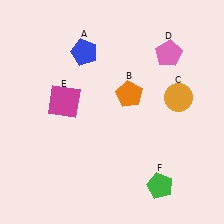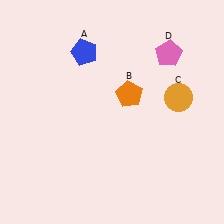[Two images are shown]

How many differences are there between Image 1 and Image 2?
There are 2 differences between the two images.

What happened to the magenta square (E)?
The magenta square (E) was removed in Image 2. It was in the top-left area of Image 1.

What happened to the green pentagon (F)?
The green pentagon (F) was removed in Image 2. It was in the bottom-right area of Image 1.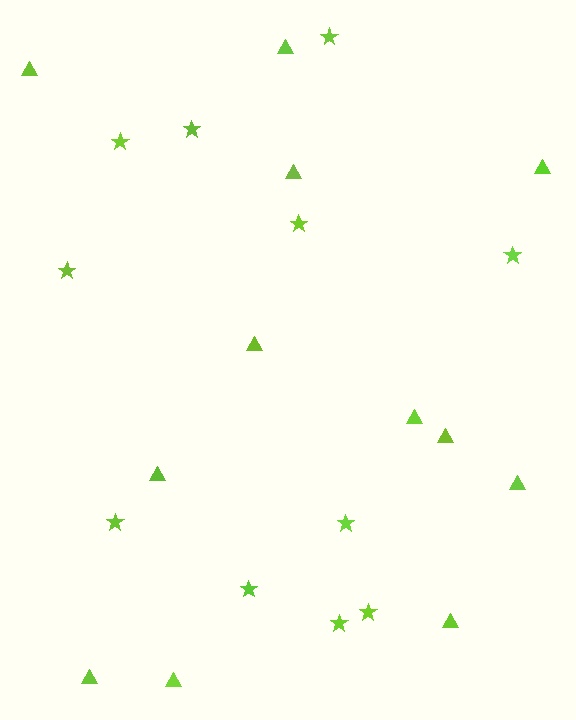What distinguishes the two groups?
There are 2 groups: one group of triangles (12) and one group of stars (11).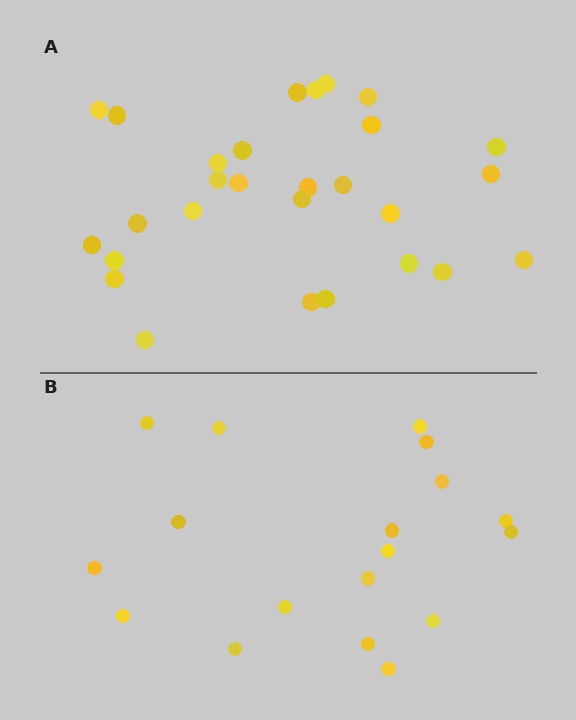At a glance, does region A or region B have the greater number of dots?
Region A (the top region) has more dots.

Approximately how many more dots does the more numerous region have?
Region A has roughly 10 or so more dots than region B.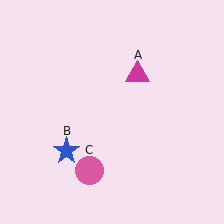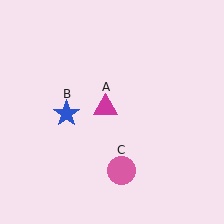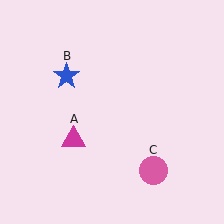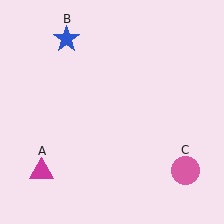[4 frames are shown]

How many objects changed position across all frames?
3 objects changed position: magenta triangle (object A), blue star (object B), pink circle (object C).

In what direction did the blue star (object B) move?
The blue star (object B) moved up.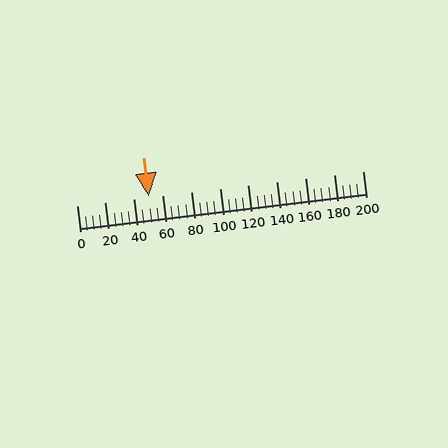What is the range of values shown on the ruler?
The ruler shows values from 0 to 200.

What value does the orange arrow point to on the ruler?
The orange arrow points to approximately 50.